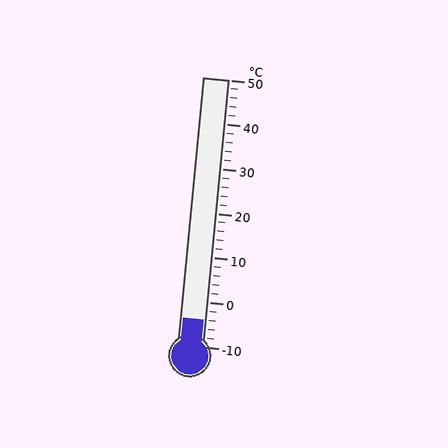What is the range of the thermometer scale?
The thermometer scale ranges from -10°C to 50°C.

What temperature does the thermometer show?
The thermometer shows approximately -4°C.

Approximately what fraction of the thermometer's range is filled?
The thermometer is filled to approximately 10% of its range.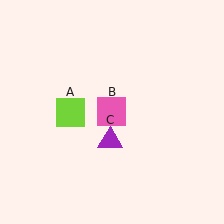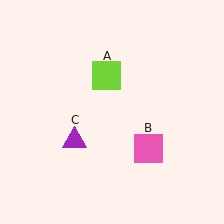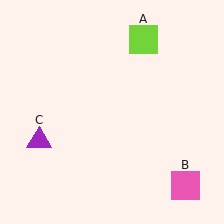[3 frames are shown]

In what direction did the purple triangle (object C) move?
The purple triangle (object C) moved left.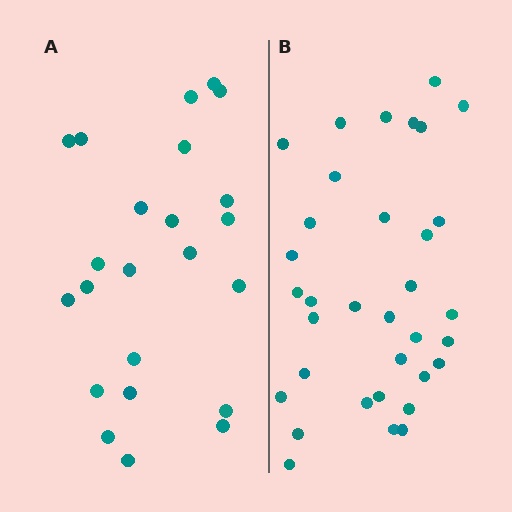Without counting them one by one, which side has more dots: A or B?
Region B (the right region) has more dots.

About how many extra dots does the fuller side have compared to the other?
Region B has roughly 12 or so more dots than region A.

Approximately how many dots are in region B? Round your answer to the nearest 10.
About 30 dots. (The exact count is 34, which rounds to 30.)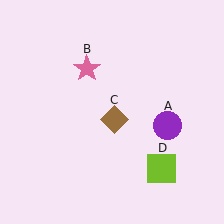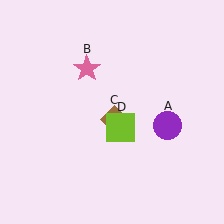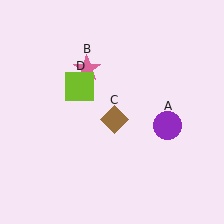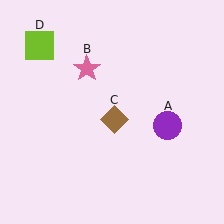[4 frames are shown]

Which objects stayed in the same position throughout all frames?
Purple circle (object A) and pink star (object B) and brown diamond (object C) remained stationary.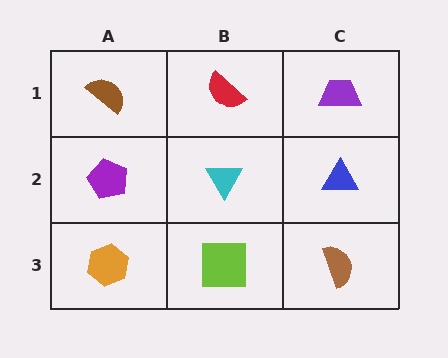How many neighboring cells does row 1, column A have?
2.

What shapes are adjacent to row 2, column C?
A purple trapezoid (row 1, column C), a brown semicircle (row 3, column C), a cyan triangle (row 2, column B).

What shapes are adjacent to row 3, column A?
A purple pentagon (row 2, column A), a lime square (row 3, column B).